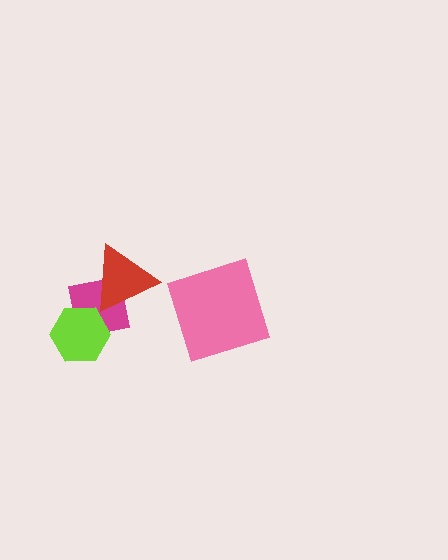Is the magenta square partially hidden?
Yes, it is partially covered by another shape.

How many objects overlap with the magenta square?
2 objects overlap with the magenta square.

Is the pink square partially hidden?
No, no other shape covers it.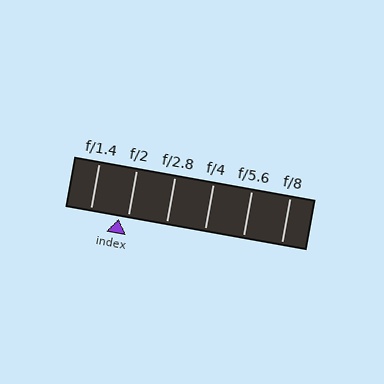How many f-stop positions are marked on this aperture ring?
There are 6 f-stop positions marked.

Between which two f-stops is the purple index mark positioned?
The index mark is between f/1.4 and f/2.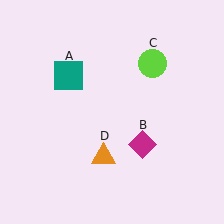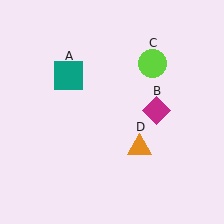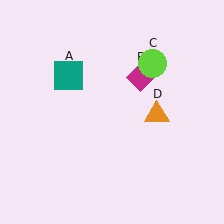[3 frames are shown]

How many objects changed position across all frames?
2 objects changed position: magenta diamond (object B), orange triangle (object D).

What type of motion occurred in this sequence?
The magenta diamond (object B), orange triangle (object D) rotated counterclockwise around the center of the scene.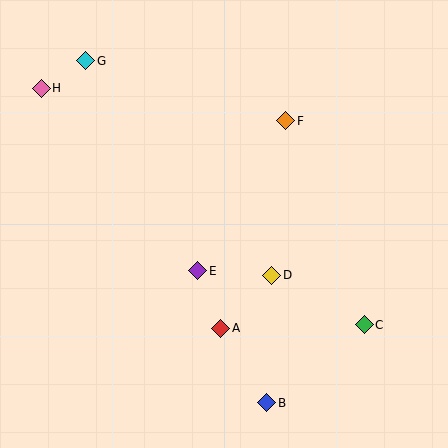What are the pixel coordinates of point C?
Point C is at (364, 325).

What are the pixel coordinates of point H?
Point H is at (41, 88).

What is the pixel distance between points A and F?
The distance between A and F is 217 pixels.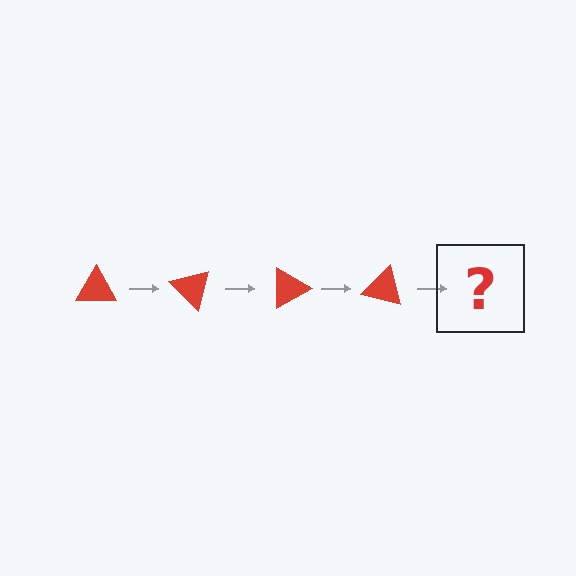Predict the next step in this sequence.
The next step is a red triangle rotated 180 degrees.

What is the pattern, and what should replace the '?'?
The pattern is that the triangle rotates 45 degrees each step. The '?' should be a red triangle rotated 180 degrees.